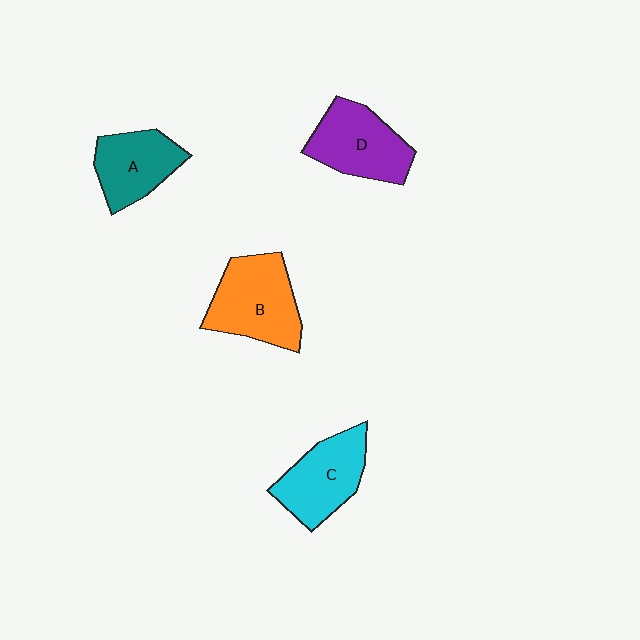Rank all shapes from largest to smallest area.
From largest to smallest: B (orange), D (purple), C (cyan), A (teal).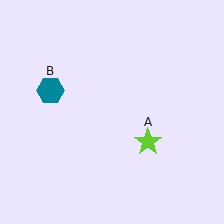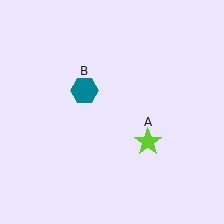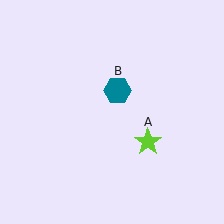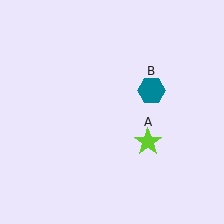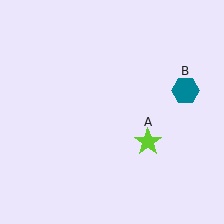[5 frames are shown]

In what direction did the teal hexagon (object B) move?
The teal hexagon (object B) moved right.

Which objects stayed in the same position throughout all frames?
Lime star (object A) remained stationary.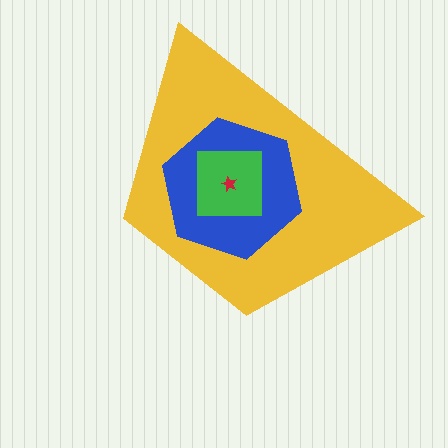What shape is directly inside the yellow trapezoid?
The blue hexagon.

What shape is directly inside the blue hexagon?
The green square.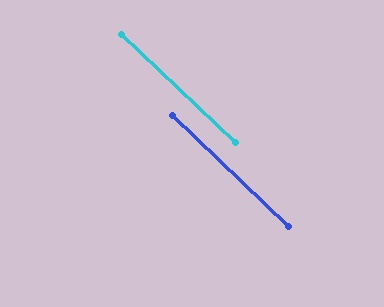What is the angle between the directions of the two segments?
Approximately 1 degree.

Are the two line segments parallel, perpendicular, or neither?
Parallel — their directions differ by only 0.7°.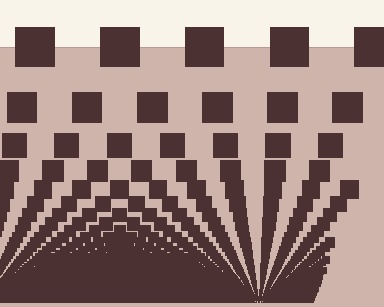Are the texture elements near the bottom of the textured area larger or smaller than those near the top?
Smaller. The gradient is inverted — elements near the bottom are smaller and denser.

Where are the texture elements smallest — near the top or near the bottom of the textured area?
Near the bottom.